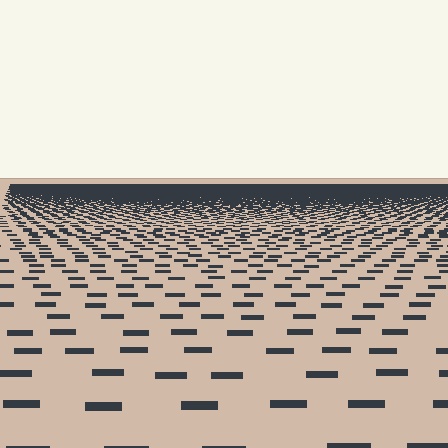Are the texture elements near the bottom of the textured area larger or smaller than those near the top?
Larger. Near the bottom, elements are closer to the viewer and appear at a bigger on-screen size.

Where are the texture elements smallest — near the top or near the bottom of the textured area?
Near the top.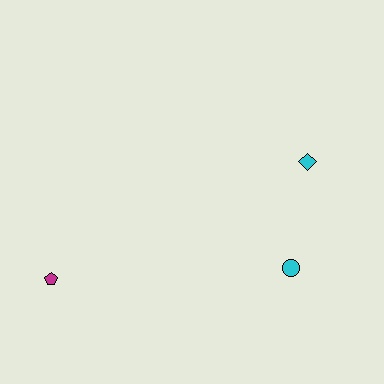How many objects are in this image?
There are 3 objects.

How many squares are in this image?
There are no squares.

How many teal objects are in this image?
There are no teal objects.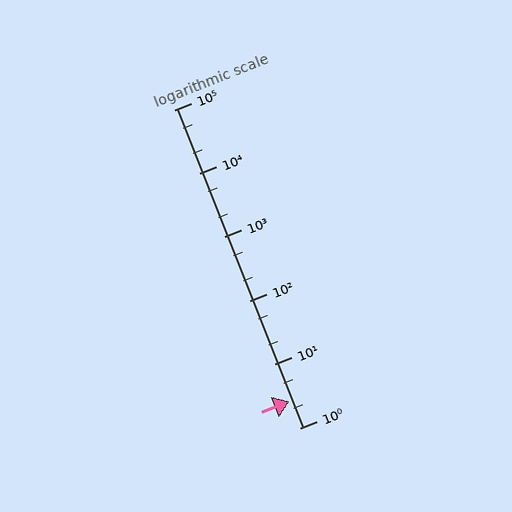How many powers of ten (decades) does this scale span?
The scale spans 5 decades, from 1 to 100000.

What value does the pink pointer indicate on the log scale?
The pointer indicates approximately 2.6.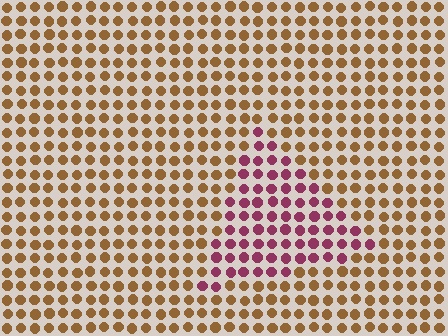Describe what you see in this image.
The image is filled with small brown elements in a uniform arrangement. A triangle-shaped region is visible where the elements are tinted to a slightly different hue, forming a subtle color boundary.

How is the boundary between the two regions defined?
The boundary is defined purely by a slight shift in hue (about 59 degrees). Spacing, size, and orientation are identical on both sides.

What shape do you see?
I see a triangle.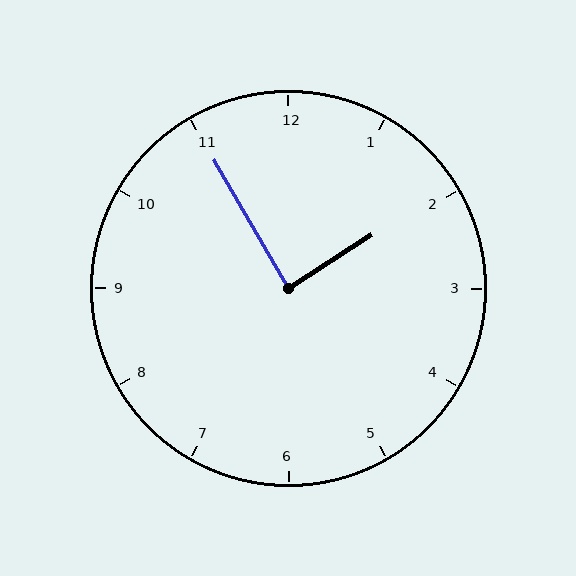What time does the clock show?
1:55.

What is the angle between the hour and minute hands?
Approximately 88 degrees.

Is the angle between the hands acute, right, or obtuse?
It is right.